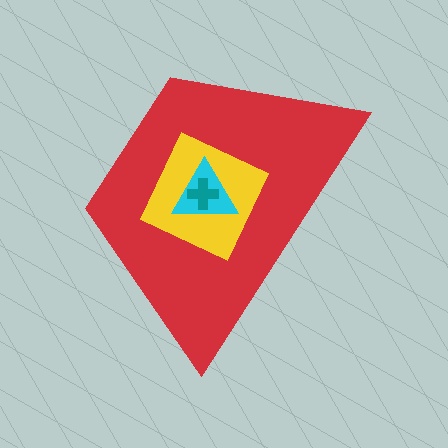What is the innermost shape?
The teal cross.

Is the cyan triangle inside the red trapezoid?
Yes.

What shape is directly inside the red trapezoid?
The yellow square.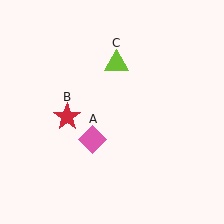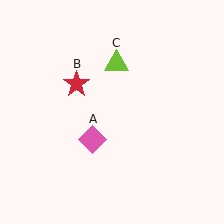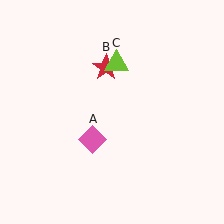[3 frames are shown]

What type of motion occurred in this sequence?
The red star (object B) rotated clockwise around the center of the scene.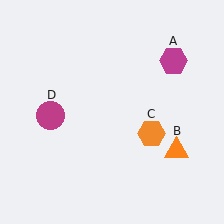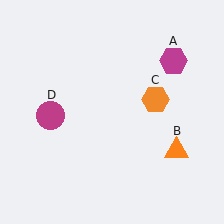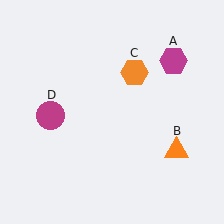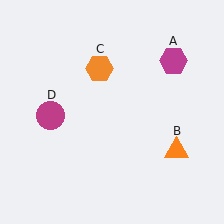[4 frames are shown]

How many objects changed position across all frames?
1 object changed position: orange hexagon (object C).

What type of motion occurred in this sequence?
The orange hexagon (object C) rotated counterclockwise around the center of the scene.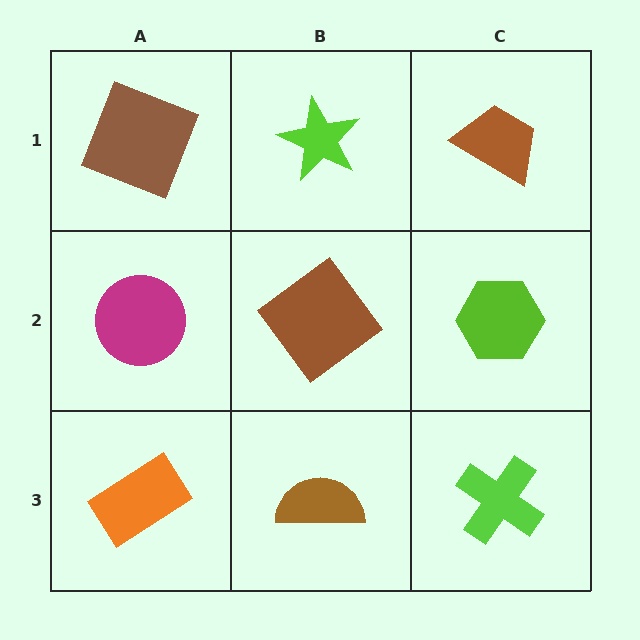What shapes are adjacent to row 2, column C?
A brown trapezoid (row 1, column C), a lime cross (row 3, column C), a brown diamond (row 2, column B).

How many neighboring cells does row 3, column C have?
2.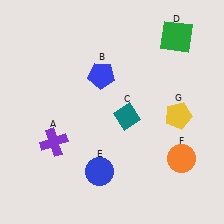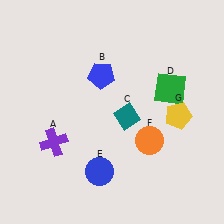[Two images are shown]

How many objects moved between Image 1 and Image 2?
2 objects moved between the two images.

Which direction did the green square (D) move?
The green square (D) moved down.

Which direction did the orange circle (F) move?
The orange circle (F) moved left.